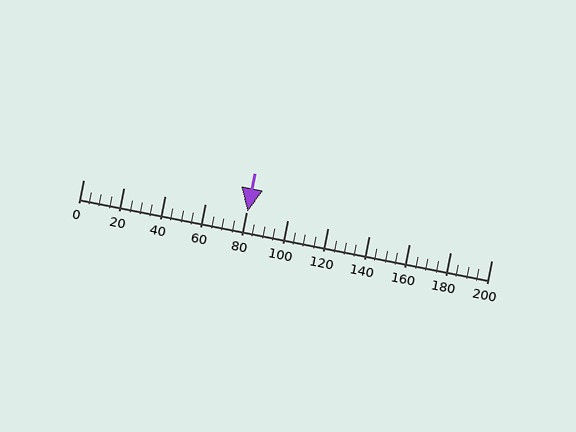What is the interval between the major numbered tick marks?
The major tick marks are spaced 20 units apart.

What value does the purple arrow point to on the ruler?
The purple arrow points to approximately 80.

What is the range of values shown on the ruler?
The ruler shows values from 0 to 200.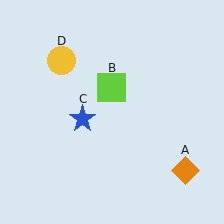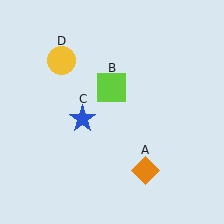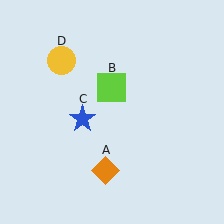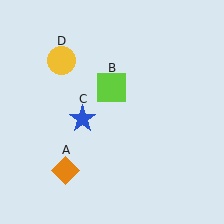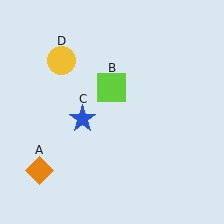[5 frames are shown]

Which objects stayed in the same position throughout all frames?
Lime square (object B) and blue star (object C) and yellow circle (object D) remained stationary.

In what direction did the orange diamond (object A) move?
The orange diamond (object A) moved left.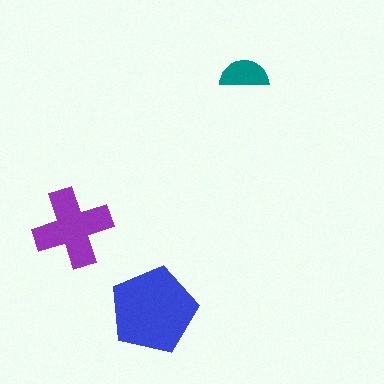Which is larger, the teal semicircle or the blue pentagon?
The blue pentagon.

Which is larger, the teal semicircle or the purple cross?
The purple cross.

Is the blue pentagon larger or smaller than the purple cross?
Larger.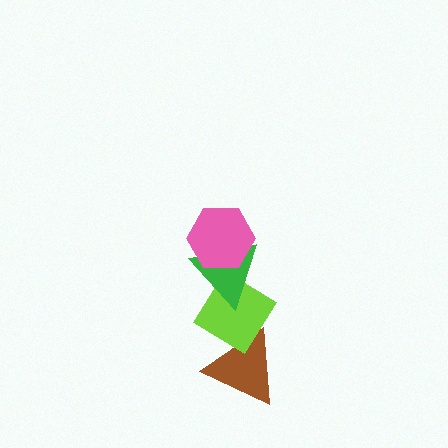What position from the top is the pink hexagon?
The pink hexagon is 1st from the top.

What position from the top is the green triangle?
The green triangle is 2nd from the top.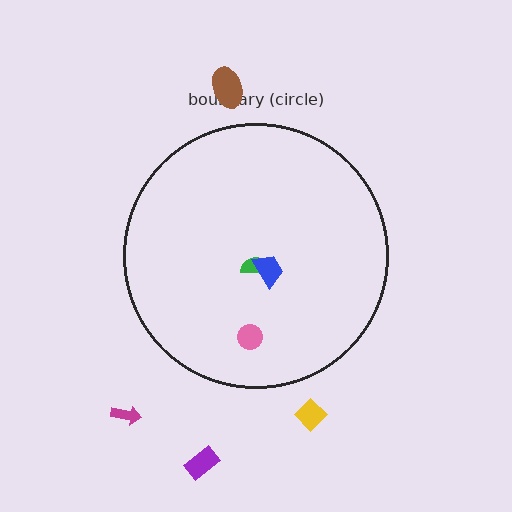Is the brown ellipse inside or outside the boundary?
Outside.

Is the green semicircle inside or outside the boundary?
Inside.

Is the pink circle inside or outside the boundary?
Inside.